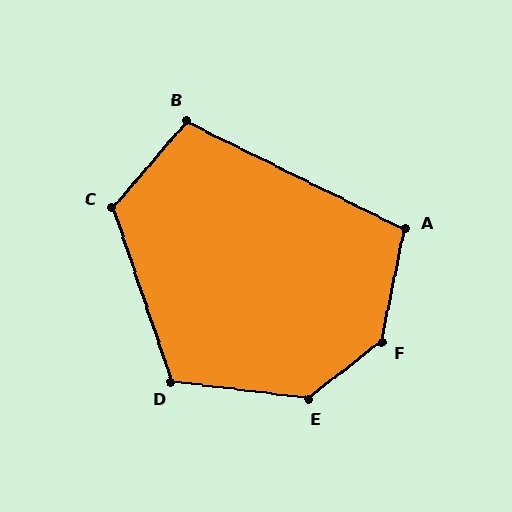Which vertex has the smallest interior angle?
A, at approximately 104 degrees.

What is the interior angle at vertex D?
Approximately 116 degrees (obtuse).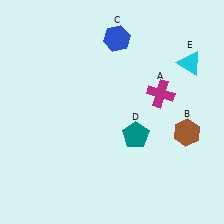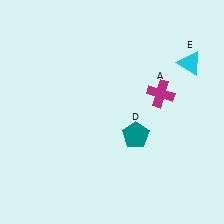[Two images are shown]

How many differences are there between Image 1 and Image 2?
There are 2 differences between the two images.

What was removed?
The brown hexagon (B), the blue hexagon (C) were removed in Image 2.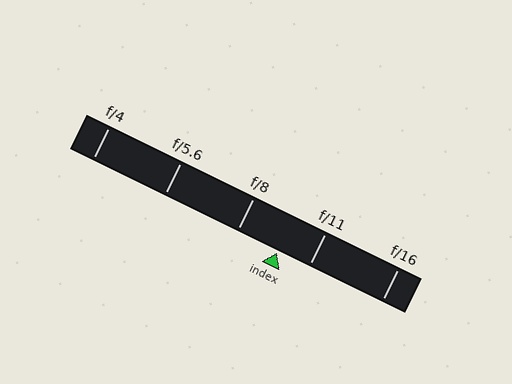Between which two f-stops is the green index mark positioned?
The index mark is between f/8 and f/11.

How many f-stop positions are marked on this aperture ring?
There are 5 f-stop positions marked.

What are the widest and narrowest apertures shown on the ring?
The widest aperture shown is f/4 and the narrowest is f/16.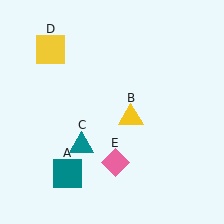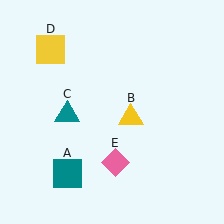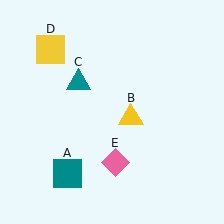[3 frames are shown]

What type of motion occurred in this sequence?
The teal triangle (object C) rotated clockwise around the center of the scene.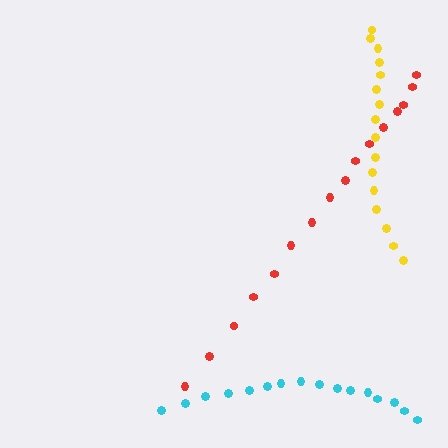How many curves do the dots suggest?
There are 3 distinct paths.